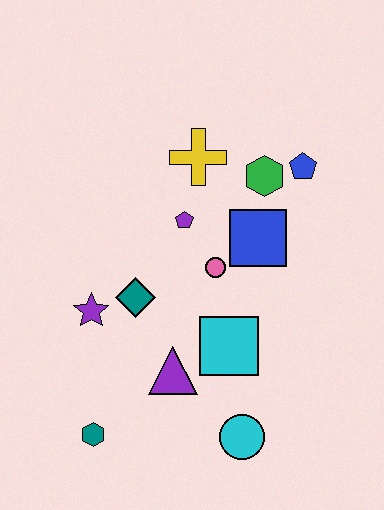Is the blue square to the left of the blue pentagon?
Yes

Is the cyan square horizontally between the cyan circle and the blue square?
No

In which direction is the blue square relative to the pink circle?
The blue square is to the right of the pink circle.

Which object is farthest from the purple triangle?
The blue pentagon is farthest from the purple triangle.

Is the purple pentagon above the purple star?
Yes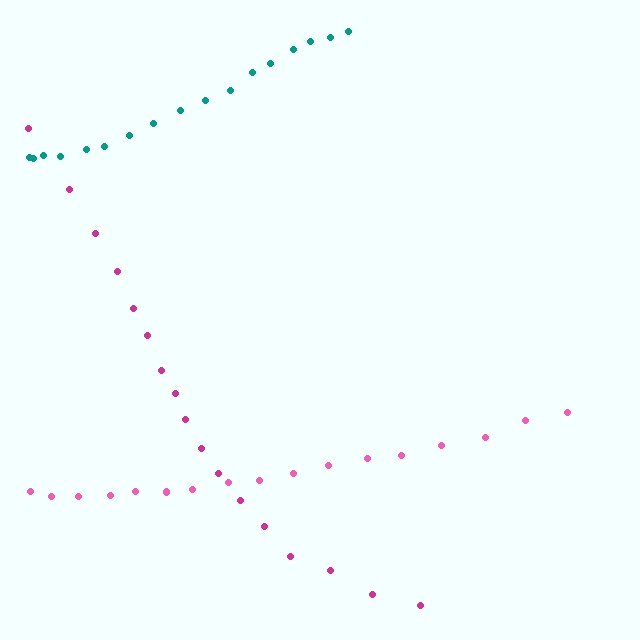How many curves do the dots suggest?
There are 3 distinct paths.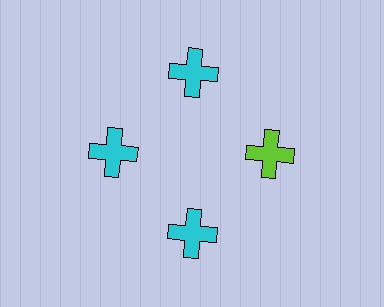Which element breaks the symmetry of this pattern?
The lime cross at roughly the 3 o'clock position breaks the symmetry. All other shapes are cyan crosses.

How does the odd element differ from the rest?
It has a different color: lime instead of cyan.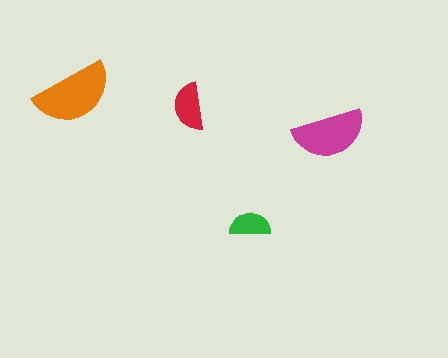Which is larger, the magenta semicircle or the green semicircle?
The magenta one.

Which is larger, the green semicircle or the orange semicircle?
The orange one.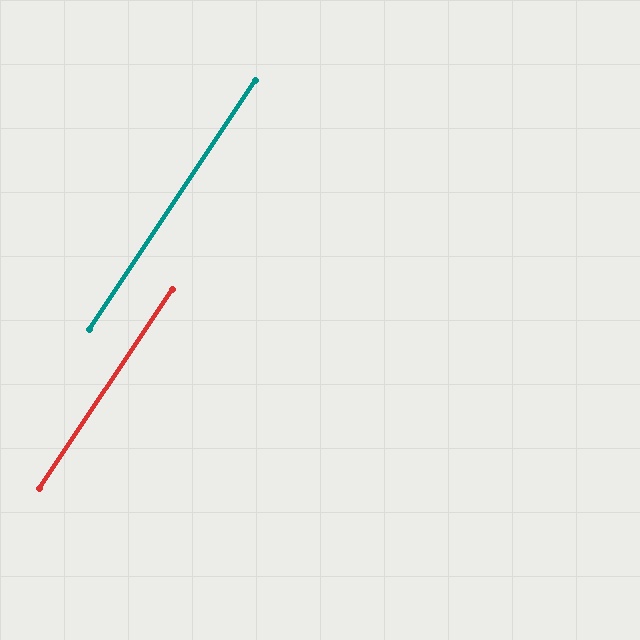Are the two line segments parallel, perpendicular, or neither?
Parallel — their directions differ by only 0.0°.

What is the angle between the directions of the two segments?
Approximately 0 degrees.